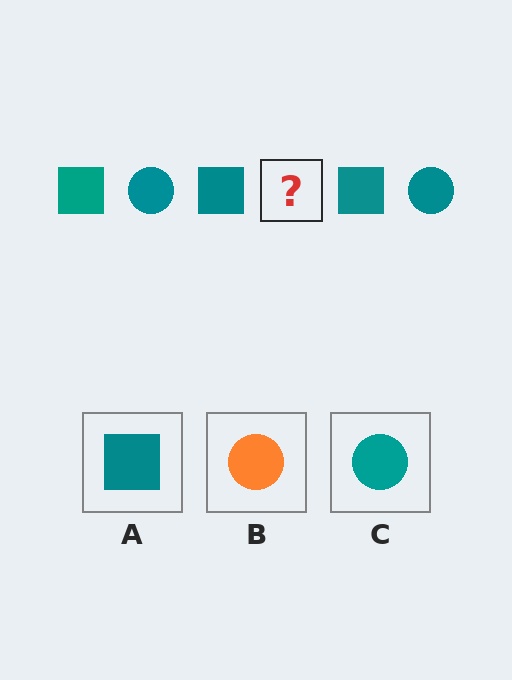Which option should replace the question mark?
Option C.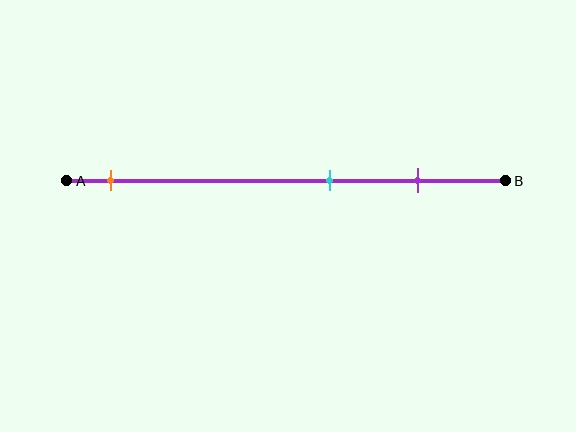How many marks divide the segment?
There are 3 marks dividing the segment.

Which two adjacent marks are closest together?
The cyan and purple marks are the closest adjacent pair.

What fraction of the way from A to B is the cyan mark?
The cyan mark is approximately 60% (0.6) of the way from A to B.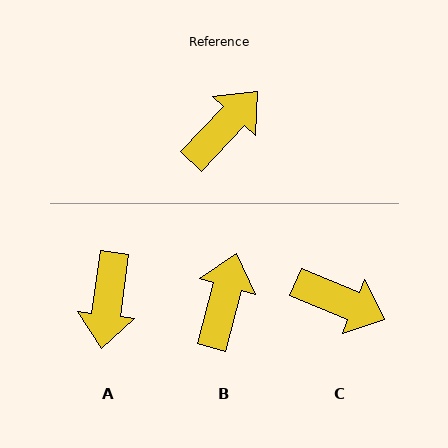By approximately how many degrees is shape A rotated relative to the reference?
Approximately 144 degrees clockwise.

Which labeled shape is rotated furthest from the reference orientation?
A, about 144 degrees away.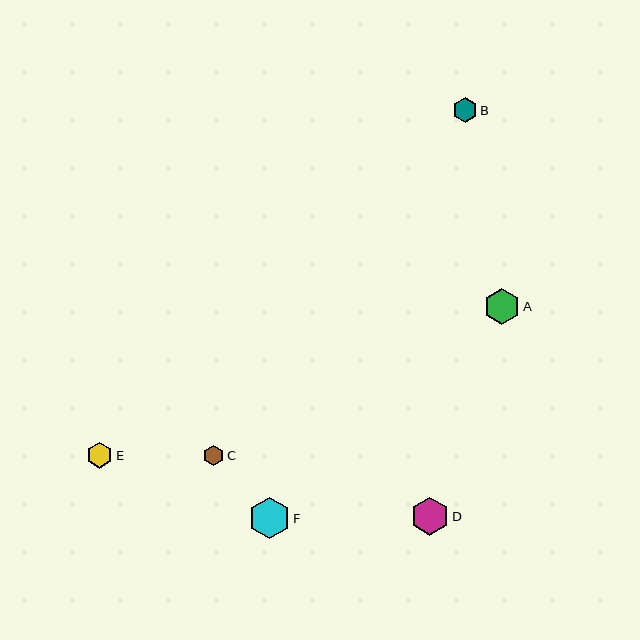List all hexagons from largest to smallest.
From largest to smallest: F, D, A, E, B, C.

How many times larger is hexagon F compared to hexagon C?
Hexagon F is approximately 2.0 times the size of hexagon C.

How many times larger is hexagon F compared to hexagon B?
Hexagon F is approximately 1.7 times the size of hexagon B.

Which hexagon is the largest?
Hexagon F is the largest with a size of approximately 41 pixels.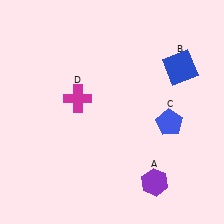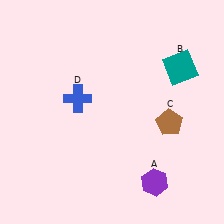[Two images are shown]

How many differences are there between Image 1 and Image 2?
There are 3 differences between the two images.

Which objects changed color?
B changed from blue to teal. C changed from blue to brown. D changed from magenta to blue.